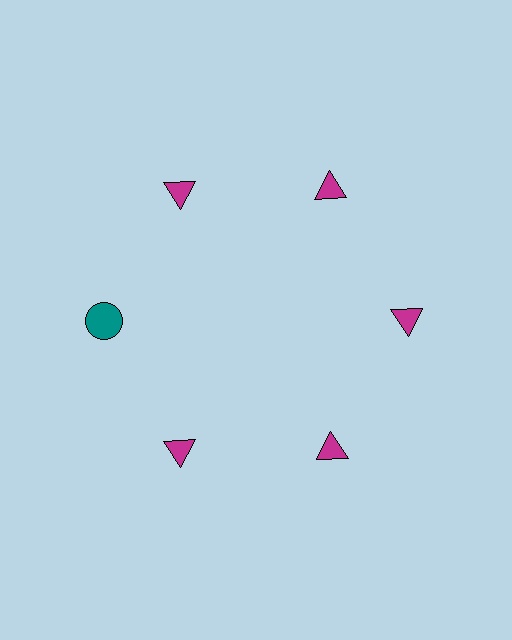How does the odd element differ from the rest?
It differs in both color (teal instead of magenta) and shape (circle instead of triangle).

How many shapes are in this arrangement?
There are 6 shapes arranged in a ring pattern.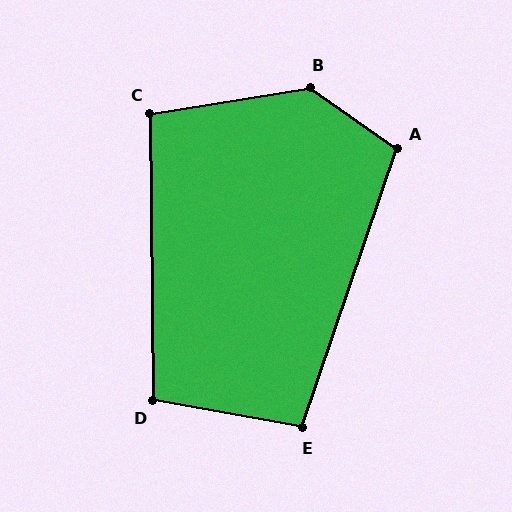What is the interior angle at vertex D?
Approximately 101 degrees (obtuse).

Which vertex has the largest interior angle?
B, at approximately 135 degrees.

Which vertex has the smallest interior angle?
E, at approximately 99 degrees.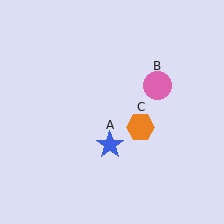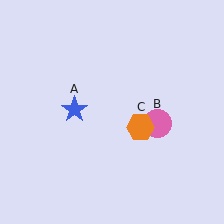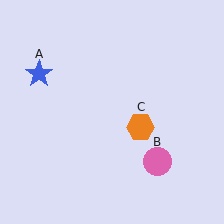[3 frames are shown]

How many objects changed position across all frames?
2 objects changed position: blue star (object A), pink circle (object B).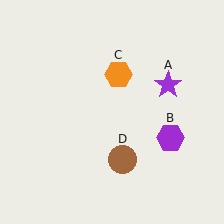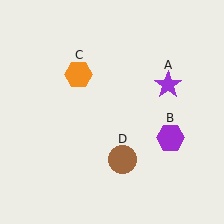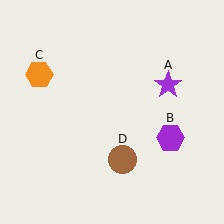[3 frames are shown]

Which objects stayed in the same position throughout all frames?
Purple star (object A) and purple hexagon (object B) and brown circle (object D) remained stationary.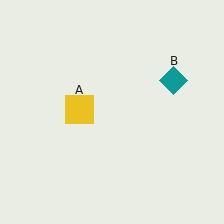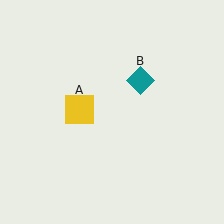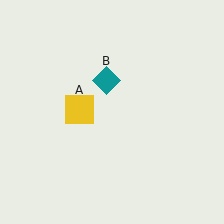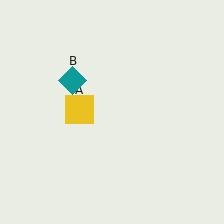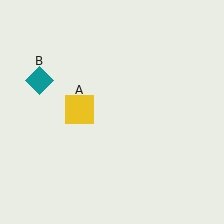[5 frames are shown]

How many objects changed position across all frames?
1 object changed position: teal diamond (object B).